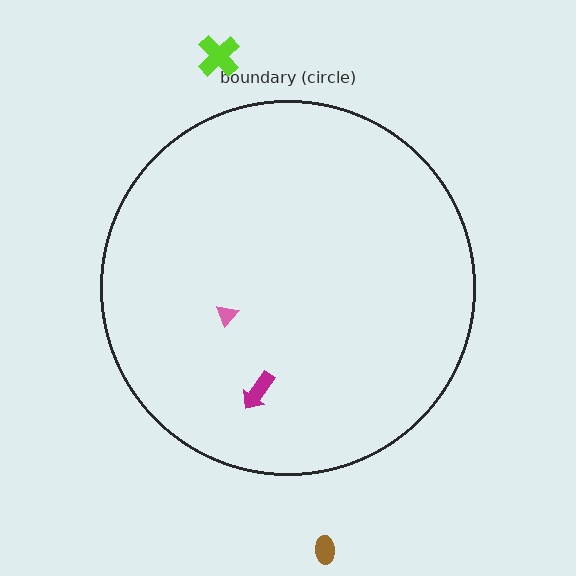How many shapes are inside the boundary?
2 inside, 2 outside.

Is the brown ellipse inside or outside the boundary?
Outside.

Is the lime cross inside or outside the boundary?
Outside.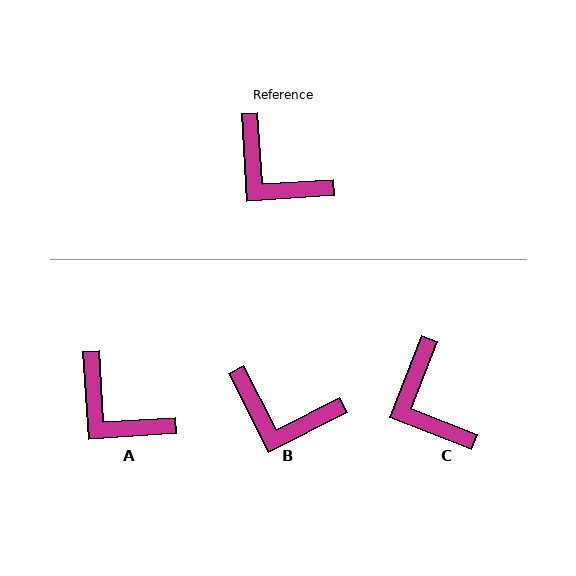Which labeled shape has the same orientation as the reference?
A.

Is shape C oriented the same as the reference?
No, it is off by about 25 degrees.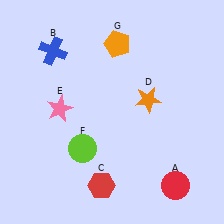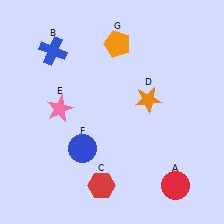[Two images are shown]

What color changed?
The circle (F) changed from lime in Image 1 to blue in Image 2.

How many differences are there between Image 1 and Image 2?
There is 1 difference between the two images.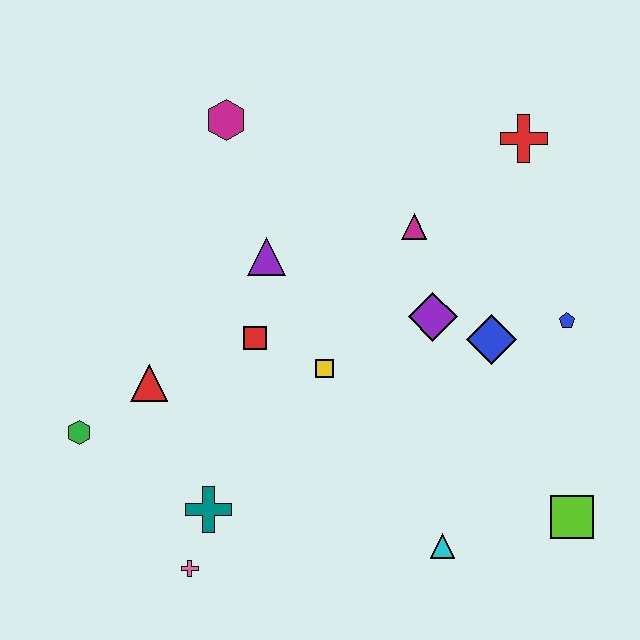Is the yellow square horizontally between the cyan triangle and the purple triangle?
Yes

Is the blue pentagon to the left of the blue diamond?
No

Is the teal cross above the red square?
No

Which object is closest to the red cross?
The magenta triangle is closest to the red cross.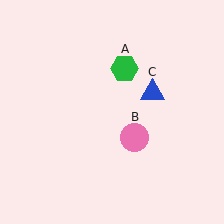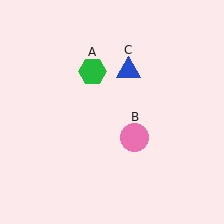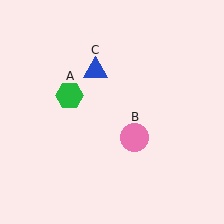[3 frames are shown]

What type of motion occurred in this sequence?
The green hexagon (object A), blue triangle (object C) rotated counterclockwise around the center of the scene.